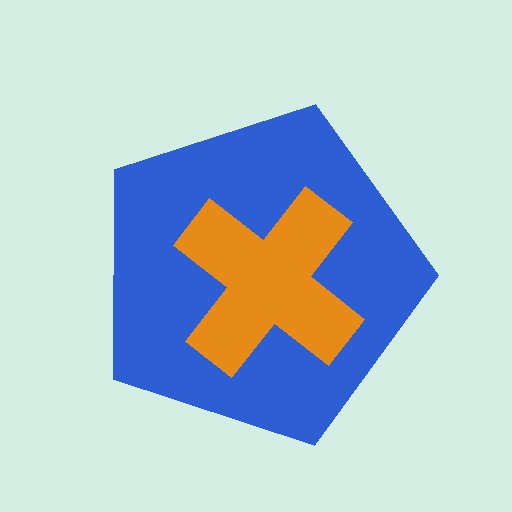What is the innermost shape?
The orange cross.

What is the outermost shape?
The blue pentagon.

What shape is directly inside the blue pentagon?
The orange cross.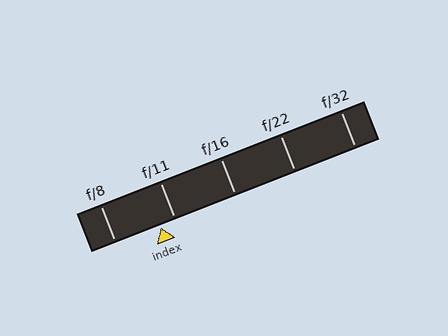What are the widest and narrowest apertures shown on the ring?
The widest aperture shown is f/8 and the narrowest is f/32.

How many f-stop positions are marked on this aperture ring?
There are 5 f-stop positions marked.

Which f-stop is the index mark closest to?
The index mark is closest to f/11.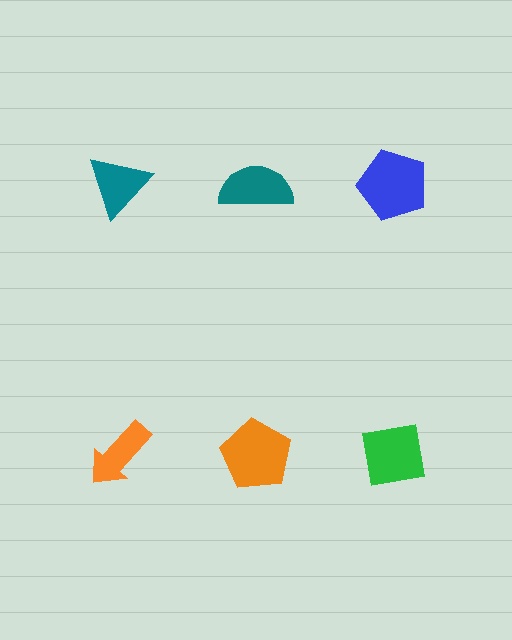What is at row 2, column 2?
An orange pentagon.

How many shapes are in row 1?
3 shapes.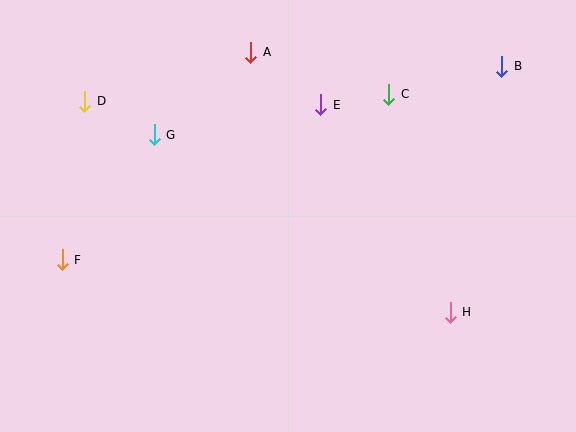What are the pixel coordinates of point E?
Point E is at (321, 105).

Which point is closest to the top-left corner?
Point D is closest to the top-left corner.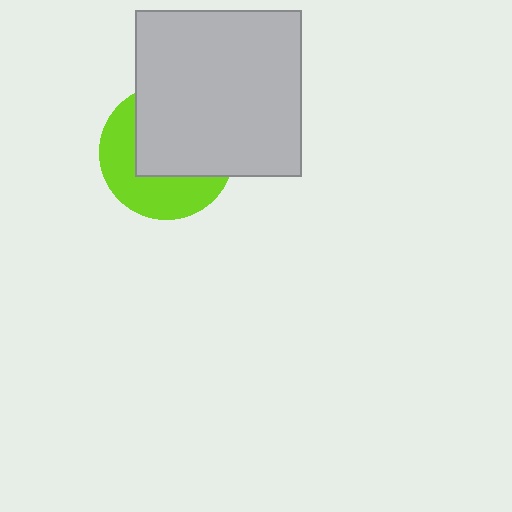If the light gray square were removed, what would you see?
You would see the complete lime circle.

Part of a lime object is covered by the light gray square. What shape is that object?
It is a circle.